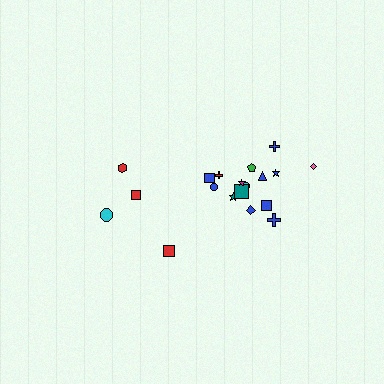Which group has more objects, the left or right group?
The right group.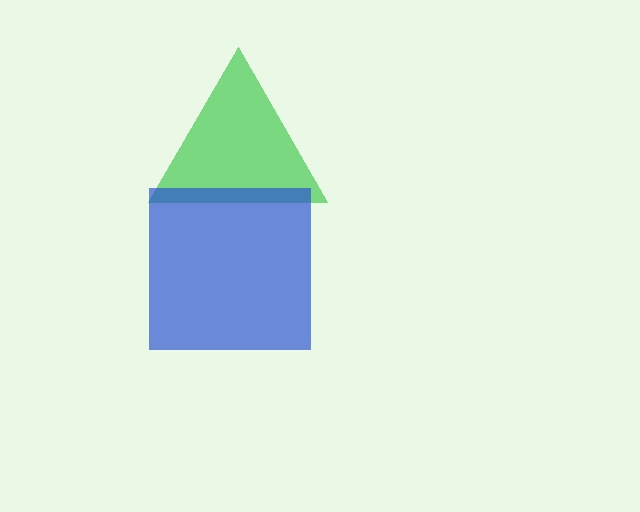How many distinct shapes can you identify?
There are 2 distinct shapes: a green triangle, a blue square.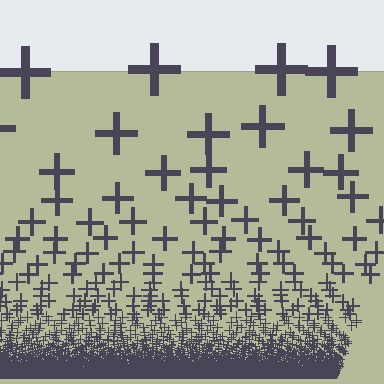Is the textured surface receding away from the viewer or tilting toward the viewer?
The surface appears to tilt toward the viewer. Texture elements get larger and sparser toward the top.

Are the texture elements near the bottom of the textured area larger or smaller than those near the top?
Smaller. The gradient is inverted — elements near the bottom are smaller and denser.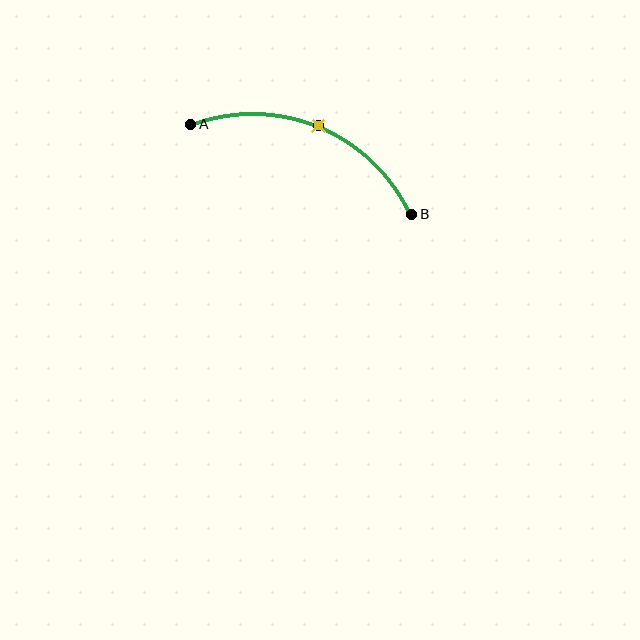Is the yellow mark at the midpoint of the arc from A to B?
Yes. The yellow mark lies on the arc at equal arc-length from both A and B — it is the arc midpoint.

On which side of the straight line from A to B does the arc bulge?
The arc bulges above the straight line connecting A and B.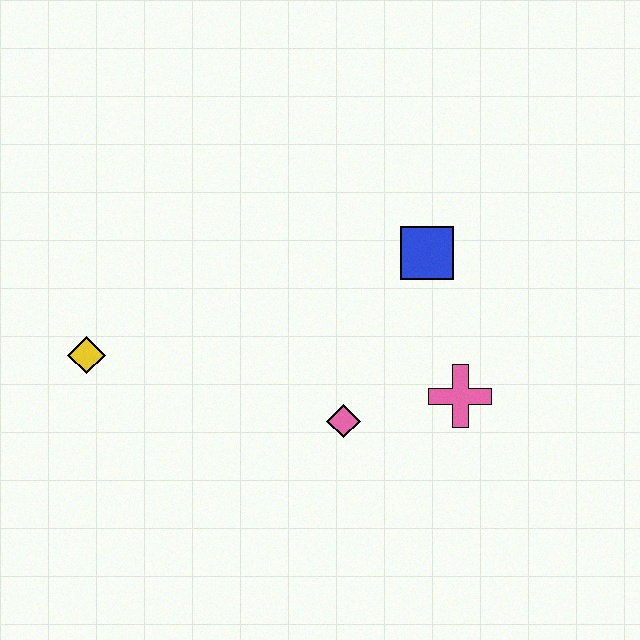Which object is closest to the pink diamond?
The pink cross is closest to the pink diamond.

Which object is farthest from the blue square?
The yellow diamond is farthest from the blue square.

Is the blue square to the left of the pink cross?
Yes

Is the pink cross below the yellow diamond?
Yes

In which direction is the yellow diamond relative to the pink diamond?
The yellow diamond is to the left of the pink diamond.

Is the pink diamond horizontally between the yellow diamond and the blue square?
Yes